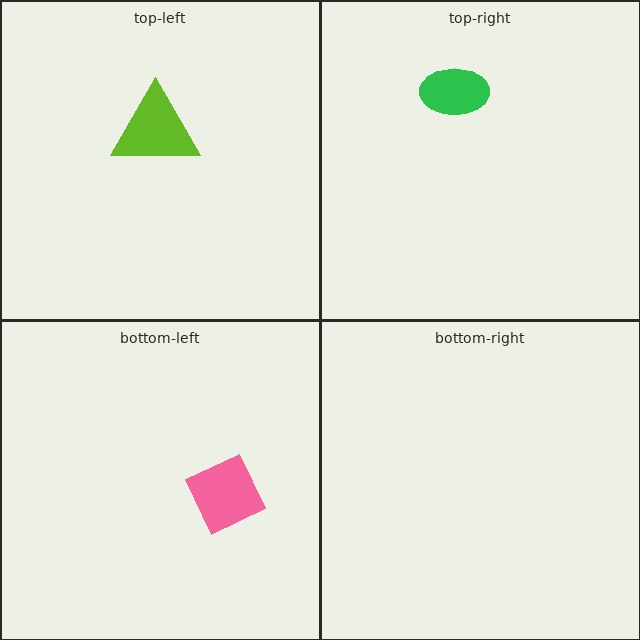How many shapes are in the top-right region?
1.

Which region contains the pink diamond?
The bottom-left region.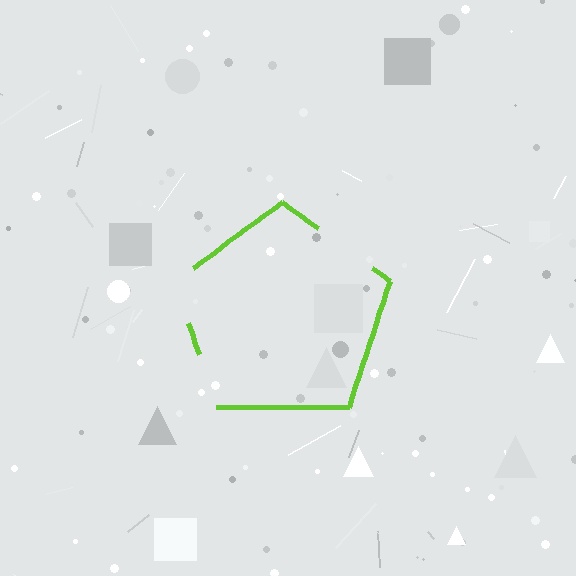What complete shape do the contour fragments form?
The contour fragments form a pentagon.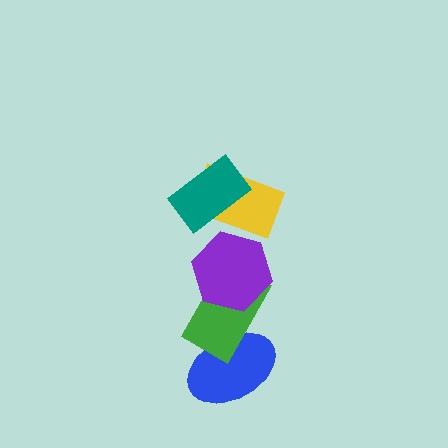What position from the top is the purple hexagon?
The purple hexagon is 3rd from the top.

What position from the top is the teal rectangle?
The teal rectangle is 1st from the top.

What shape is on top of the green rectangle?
The purple hexagon is on top of the green rectangle.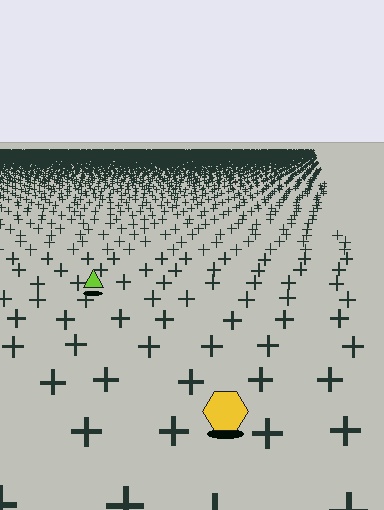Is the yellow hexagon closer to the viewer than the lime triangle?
Yes. The yellow hexagon is closer — you can tell from the texture gradient: the ground texture is coarser near it.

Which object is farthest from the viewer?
The lime triangle is farthest from the viewer. It appears smaller and the ground texture around it is denser.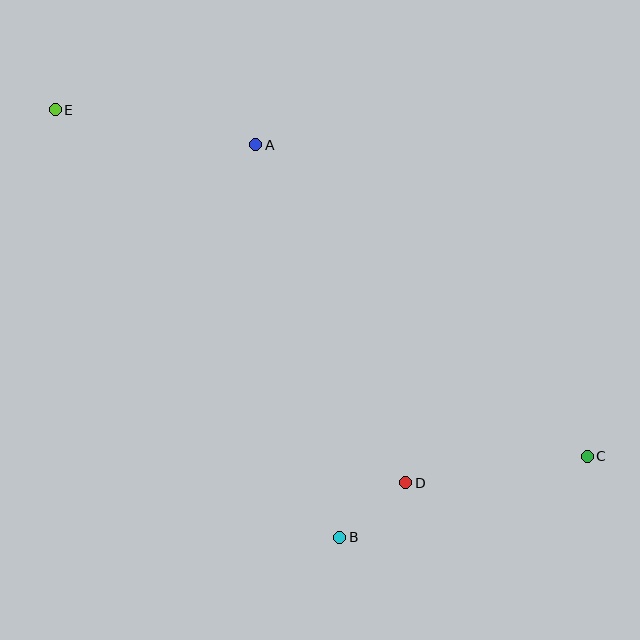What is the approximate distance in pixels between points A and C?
The distance between A and C is approximately 455 pixels.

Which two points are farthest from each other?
Points C and E are farthest from each other.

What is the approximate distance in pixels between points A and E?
The distance between A and E is approximately 204 pixels.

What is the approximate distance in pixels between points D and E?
The distance between D and E is approximately 512 pixels.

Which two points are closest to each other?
Points B and D are closest to each other.